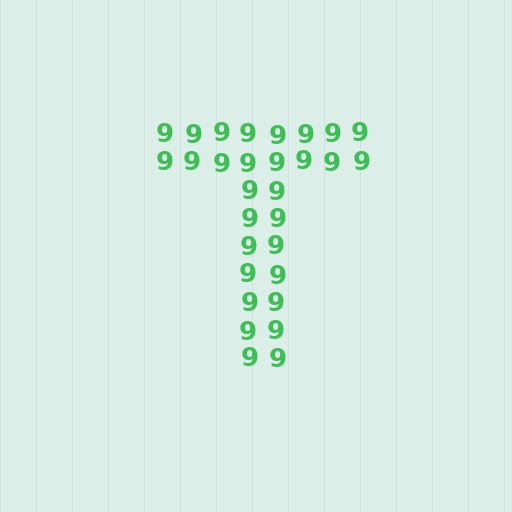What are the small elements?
The small elements are digit 9's.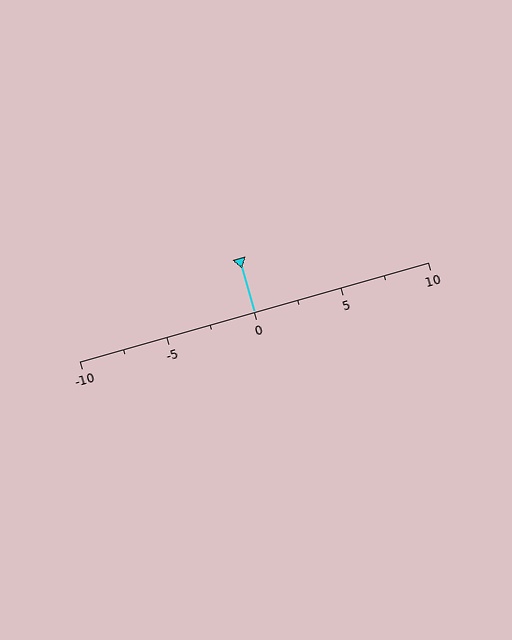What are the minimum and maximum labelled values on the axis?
The axis runs from -10 to 10.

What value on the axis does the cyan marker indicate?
The marker indicates approximately 0.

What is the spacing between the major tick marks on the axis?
The major ticks are spaced 5 apart.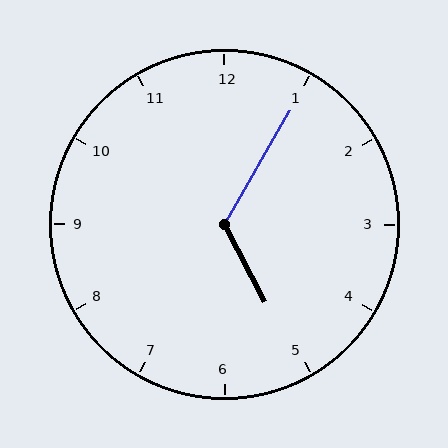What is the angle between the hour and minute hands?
Approximately 122 degrees.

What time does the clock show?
5:05.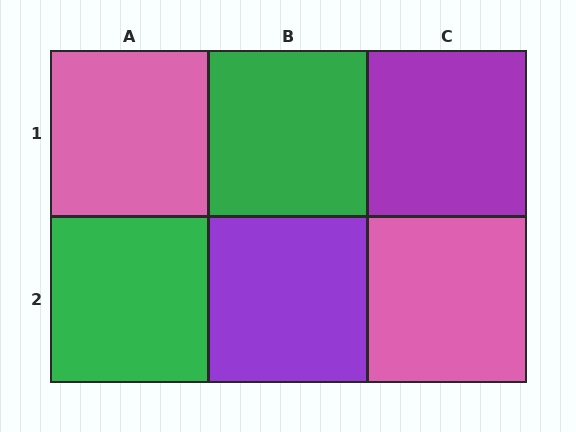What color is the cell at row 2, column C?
Pink.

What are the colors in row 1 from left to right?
Pink, green, purple.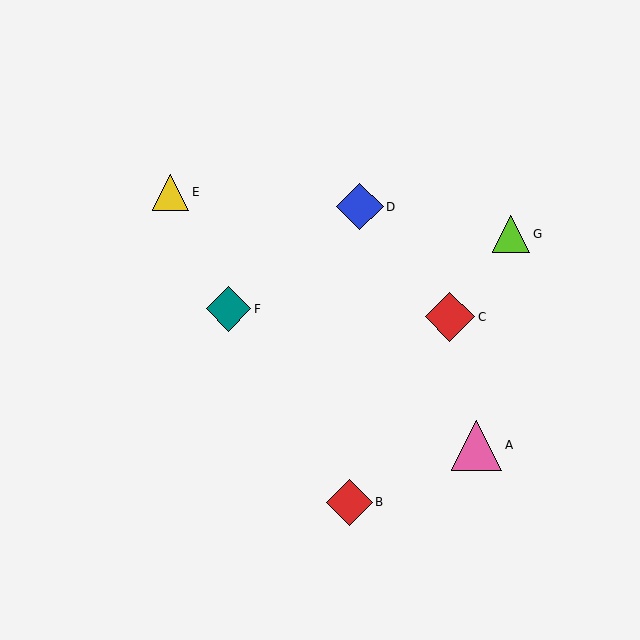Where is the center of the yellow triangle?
The center of the yellow triangle is at (171, 192).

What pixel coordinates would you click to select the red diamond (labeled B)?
Click at (349, 502) to select the red diamond B.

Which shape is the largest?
The pink triangle (labeled A) is the largest.